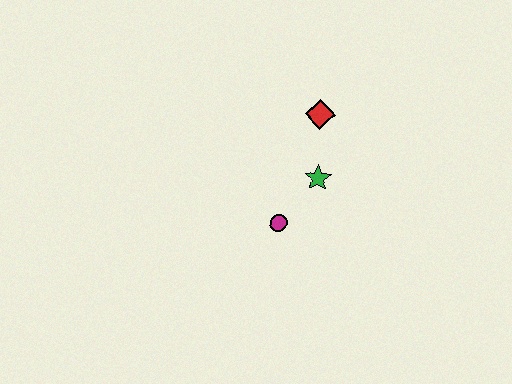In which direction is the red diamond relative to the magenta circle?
The red diamond is above the magenta circle.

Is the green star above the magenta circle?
Yes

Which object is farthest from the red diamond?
The magenta circle is farthest from the red diamond.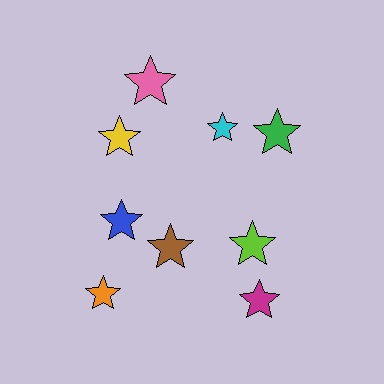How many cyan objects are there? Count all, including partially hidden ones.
There is 1 cyan object.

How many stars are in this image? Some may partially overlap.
There are 9 stars.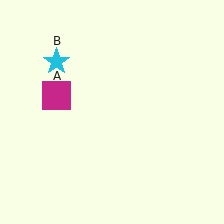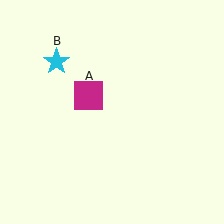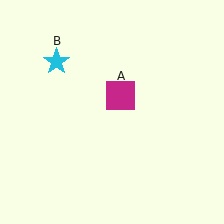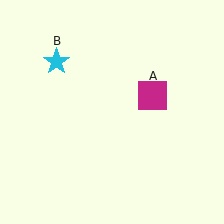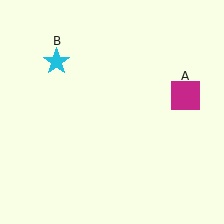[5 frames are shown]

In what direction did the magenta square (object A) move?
The magenta square (object A) moved right.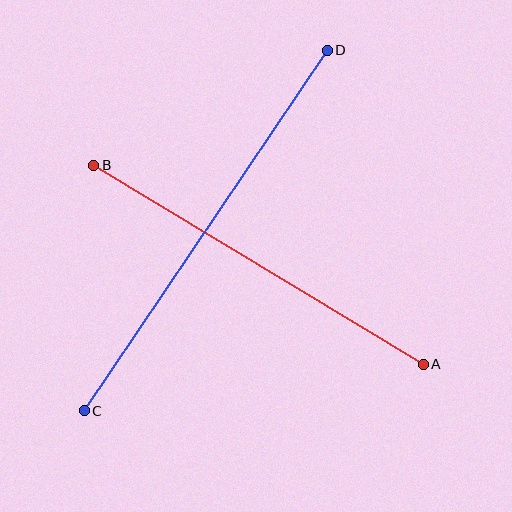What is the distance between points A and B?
The distance is approximately 385 pixels.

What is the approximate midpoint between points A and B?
The midpoint is at approximately (258, 265) pixels.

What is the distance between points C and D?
The distance is approximately 435 pixels.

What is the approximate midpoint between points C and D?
The midpoint is at approximately (206, 230) pixels.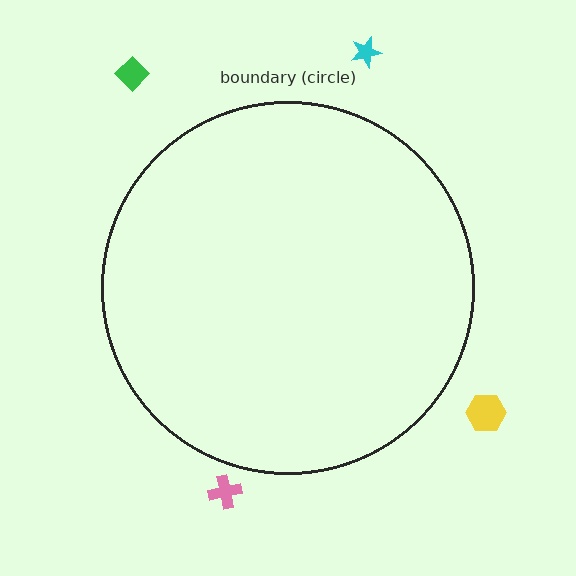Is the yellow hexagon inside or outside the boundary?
Outside.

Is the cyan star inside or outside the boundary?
Outside.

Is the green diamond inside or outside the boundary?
Outside.